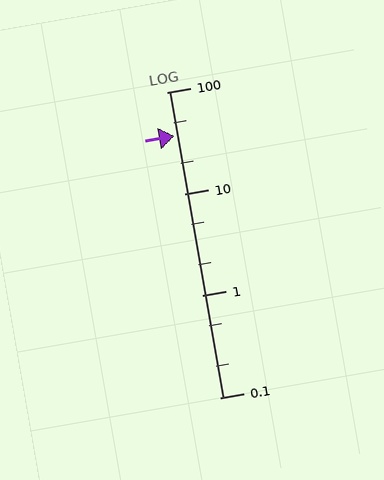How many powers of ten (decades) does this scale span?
The scale spans 3 decades, from 0.1 to 100.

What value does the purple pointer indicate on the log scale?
The pointer indicates approximately 37.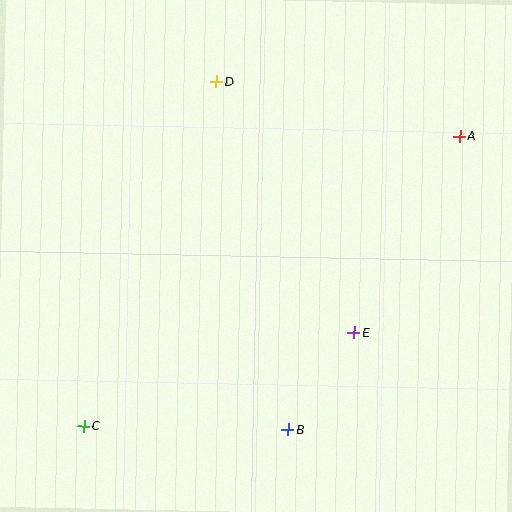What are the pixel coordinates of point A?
Point A is at (460, 136).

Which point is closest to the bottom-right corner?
Point B is closest to the bottom-right corner.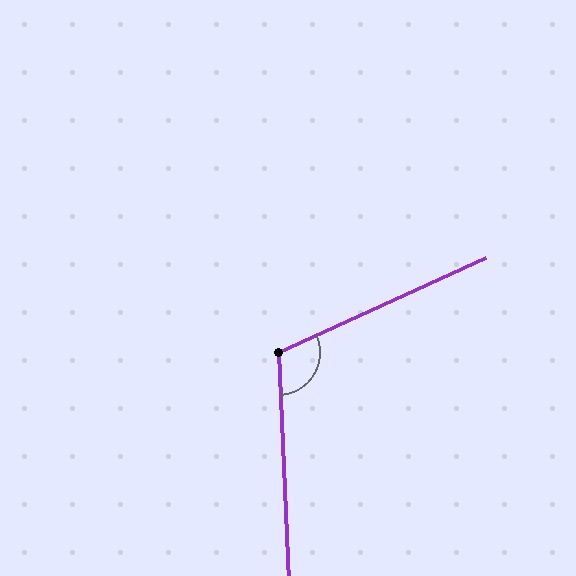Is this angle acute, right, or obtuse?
It is obtuse.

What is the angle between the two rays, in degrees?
Approximately 112 degrees.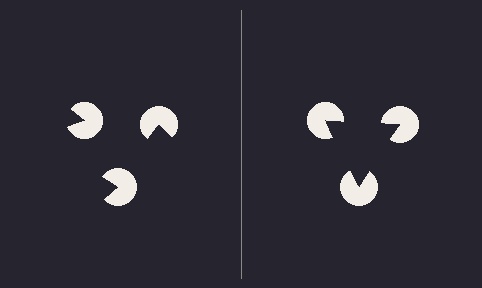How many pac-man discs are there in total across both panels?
6 — 3 on each side.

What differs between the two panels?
The pac-man discs are positioned identically on both sides; only the wedge orientations differ. On the right they align to a triangle; on the left they are misaligned.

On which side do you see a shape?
An illusory triangle appears on the right side. On the left side the wedge cuts are rotated, so no coherent shape forms.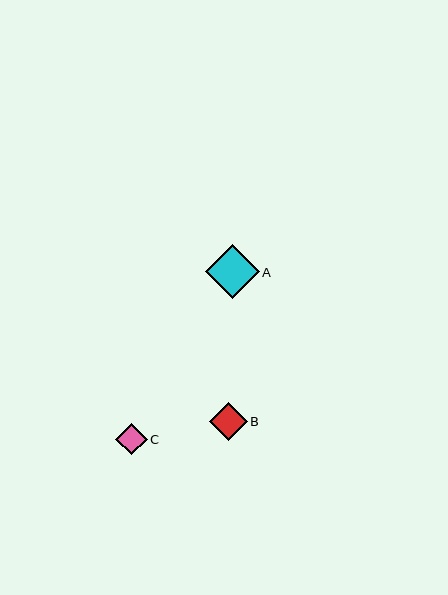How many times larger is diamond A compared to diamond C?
Diamond A is approximately 1.7 times the size of diamond C.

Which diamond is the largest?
Diamond A is the largest with a size of approximately 54 pixels.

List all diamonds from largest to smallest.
From largest to smallest: A, B, C.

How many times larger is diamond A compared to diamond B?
Diamond A is approximately 1.4 times the size of diamond B.